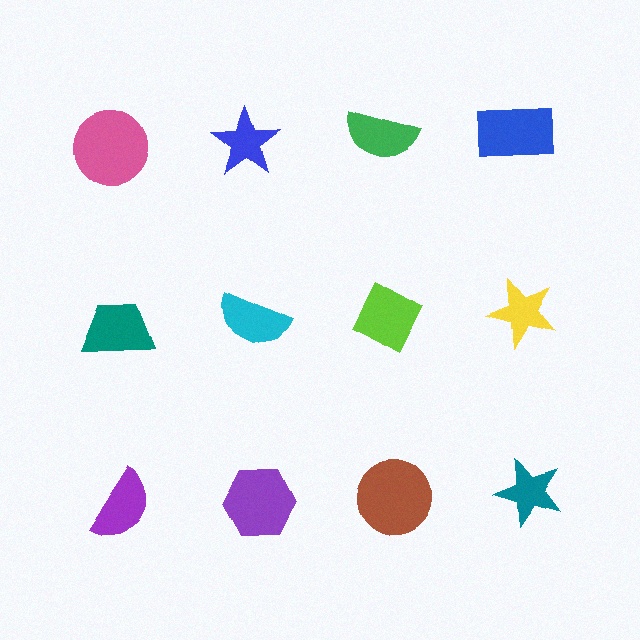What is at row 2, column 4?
A yellow star.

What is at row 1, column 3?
A green semicircle.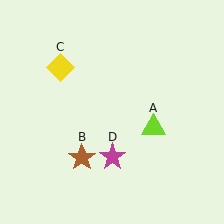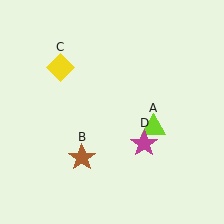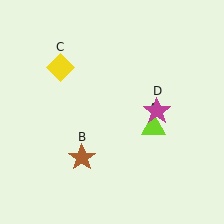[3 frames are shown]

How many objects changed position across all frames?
1 object changed position: magenta star (object D).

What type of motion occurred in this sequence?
The magenta star (object D) rotated counterclockwise around the center of the scene.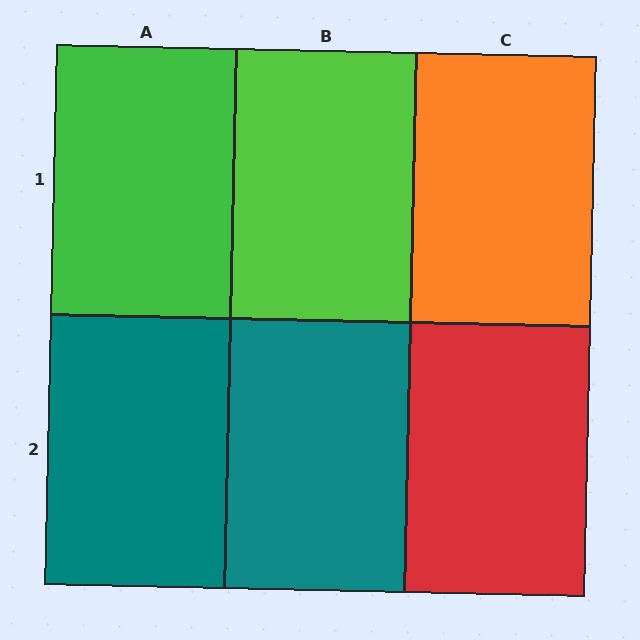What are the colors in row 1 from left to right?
Green, lime, orange.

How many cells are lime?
1 cell is lime.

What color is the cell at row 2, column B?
Teal.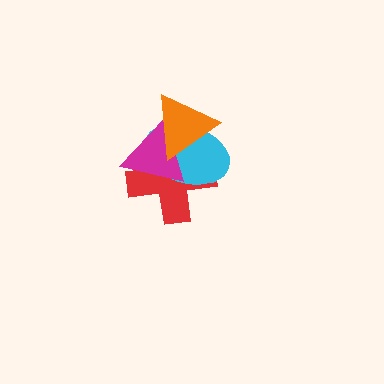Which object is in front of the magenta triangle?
The orange triangle is in front of the magenta triangle.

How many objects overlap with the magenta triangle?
3 objects overlap with the magenta triangle.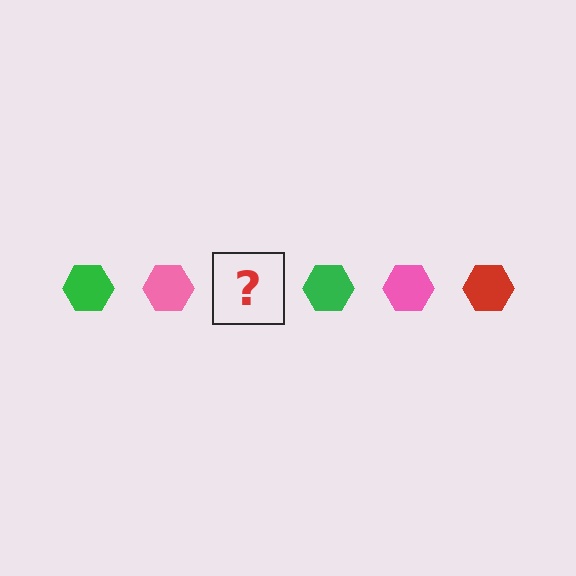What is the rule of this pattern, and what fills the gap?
The rule is that the pattern cycles through green, pink, red hexagons. The gap should be filled with a red hexagon.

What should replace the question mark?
The question mark should be replaced with a red hexagon.